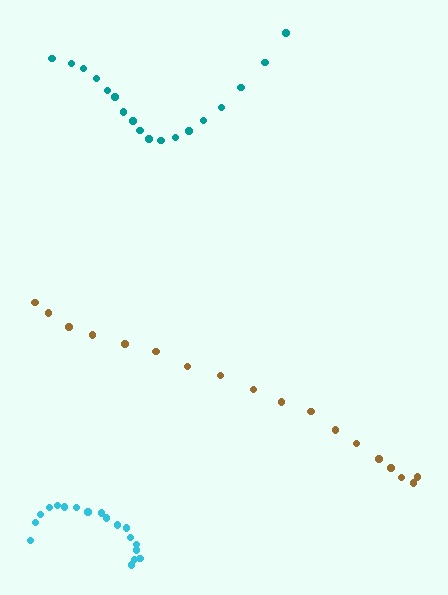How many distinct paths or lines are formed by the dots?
There are 3 distinct paths.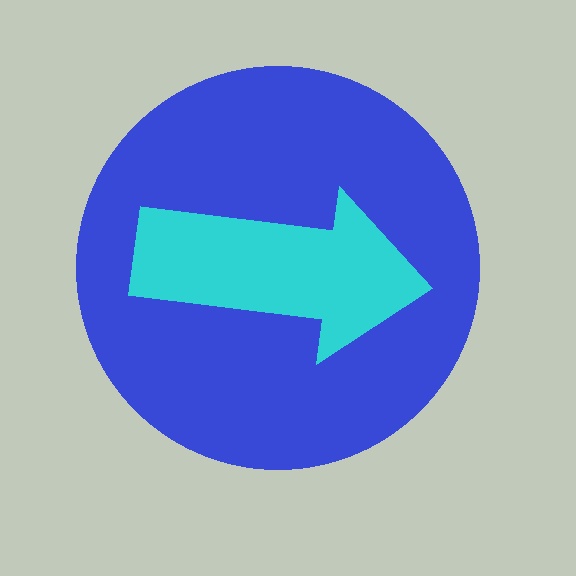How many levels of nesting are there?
2.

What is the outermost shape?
The blue circle.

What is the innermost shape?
The cyan arrow.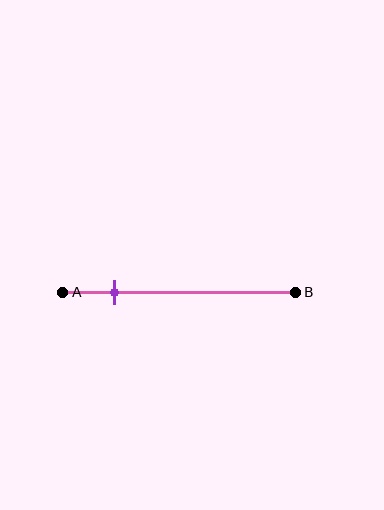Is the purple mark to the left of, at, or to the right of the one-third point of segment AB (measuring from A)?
The purple mark is to the left of the one-third point of segment AB.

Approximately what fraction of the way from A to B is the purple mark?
The purple mark is approximately 20% of the way from A to B.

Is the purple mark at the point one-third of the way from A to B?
No, the mark is at about 20% from A, not at the 33% one-third point.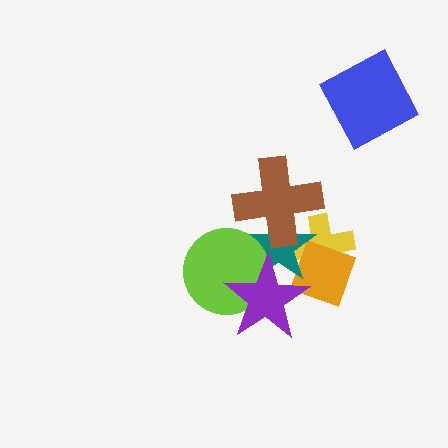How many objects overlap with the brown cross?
2 objects overlap with the brown cross.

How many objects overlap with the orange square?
3 objects overlap with the orange square.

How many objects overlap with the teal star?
5 objects overlap with the teal star.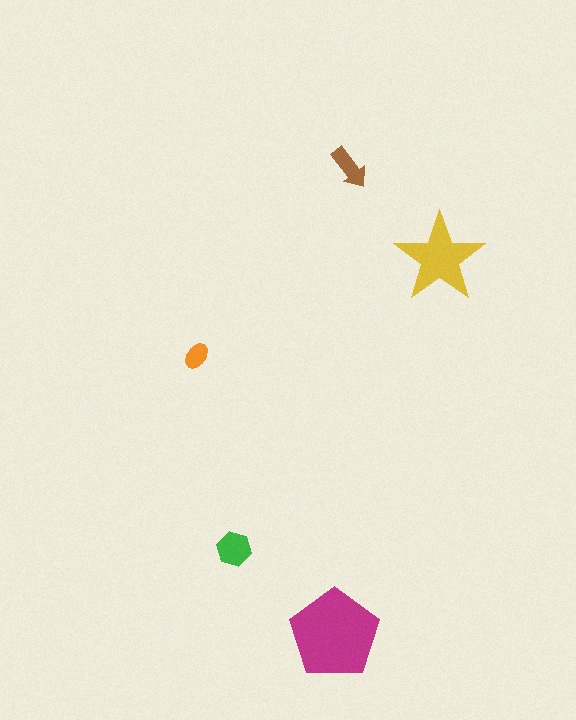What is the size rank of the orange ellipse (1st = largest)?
5th.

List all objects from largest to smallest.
The magenta pentagon, the yellow star, the green hexagon, the brown arrow, the orange ellipse.